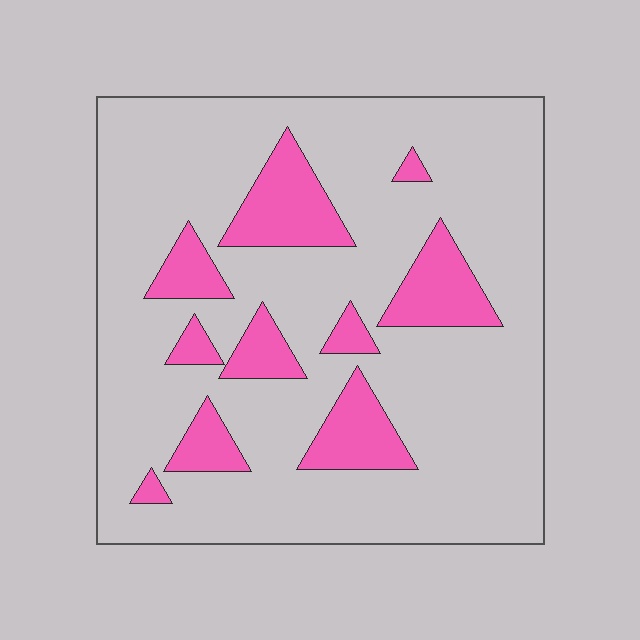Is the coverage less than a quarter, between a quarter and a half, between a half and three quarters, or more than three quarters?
Less than a quarter.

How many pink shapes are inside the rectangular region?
10.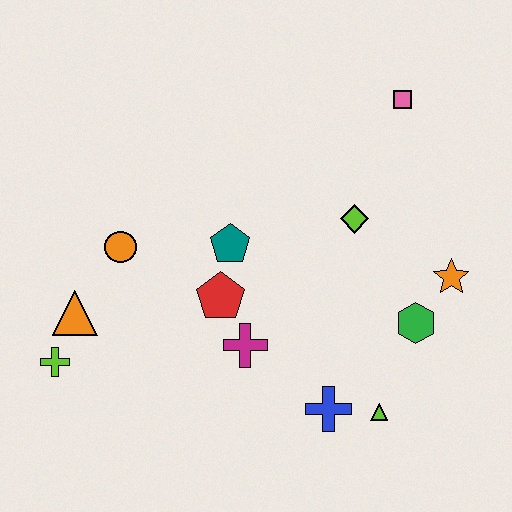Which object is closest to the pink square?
The lime diamond is closest to the pink square.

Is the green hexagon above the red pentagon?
No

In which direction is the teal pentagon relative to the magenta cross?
The teal pentagon is above the magenta cross.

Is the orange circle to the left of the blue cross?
Yes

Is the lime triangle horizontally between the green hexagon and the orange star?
No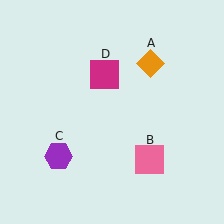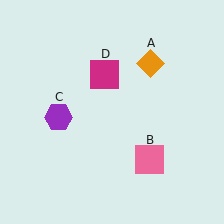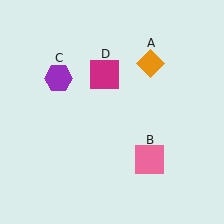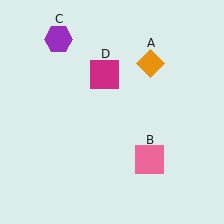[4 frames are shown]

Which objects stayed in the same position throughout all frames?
Orange diamond (object A) and pink square (object B) and magenta square (object D) remained stationary.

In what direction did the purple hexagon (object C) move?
The purple hexagon (object C) moved up.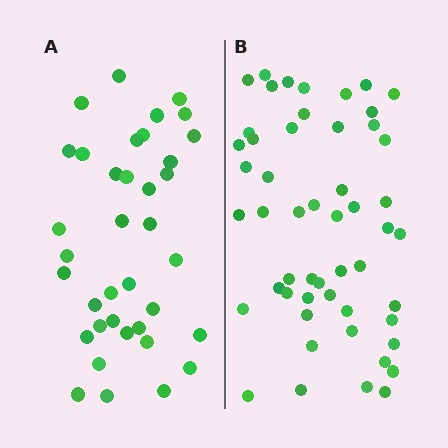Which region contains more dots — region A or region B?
Region B (the right region) has more dots.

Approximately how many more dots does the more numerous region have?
Region B has approximately 15 more dots than region A.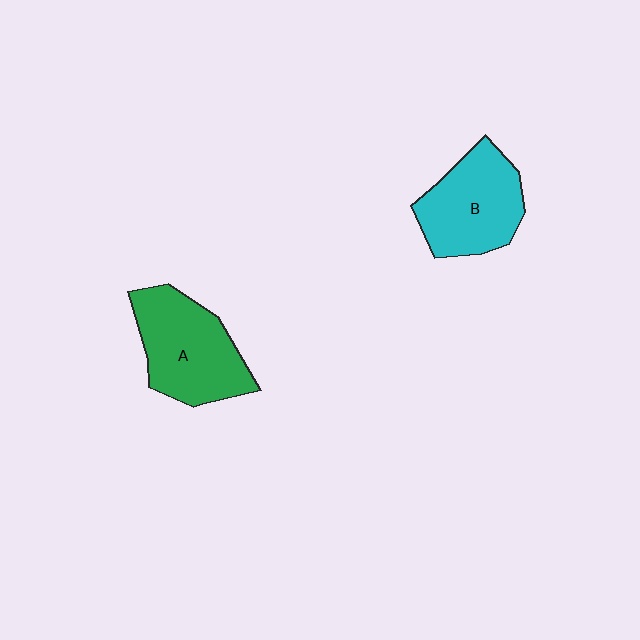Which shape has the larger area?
Shape A (green).